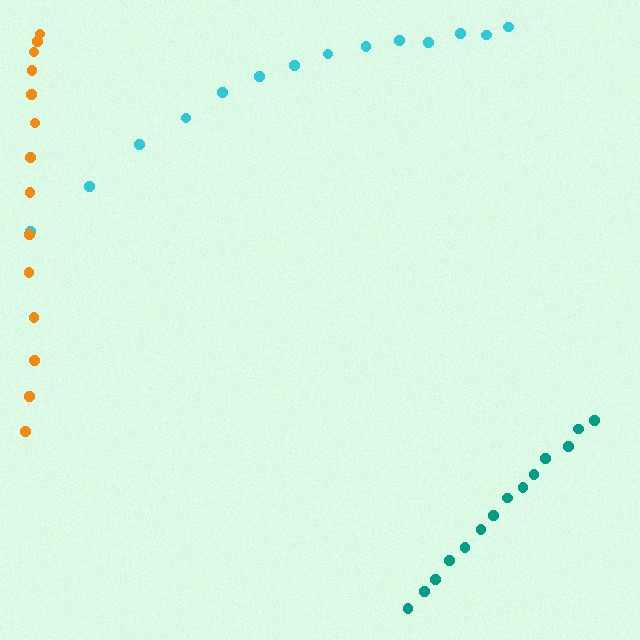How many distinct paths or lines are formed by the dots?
There are 3 distinct paths.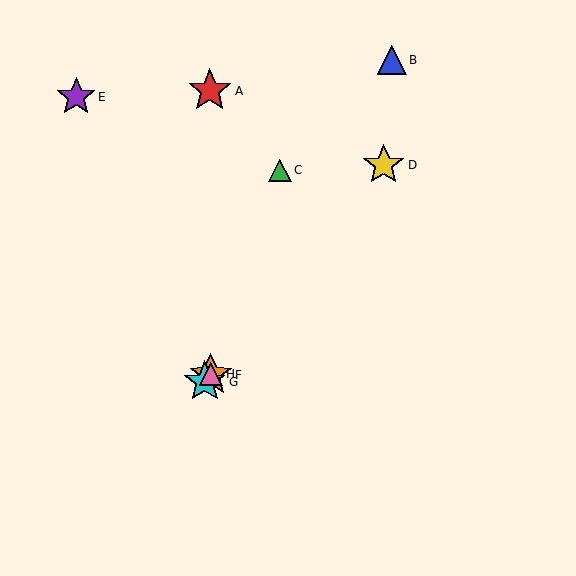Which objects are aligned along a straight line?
Objects D, F, G, H are aligned along a straight line.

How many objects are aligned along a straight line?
4 objects (D, F, G, H) are aligned along a straight line.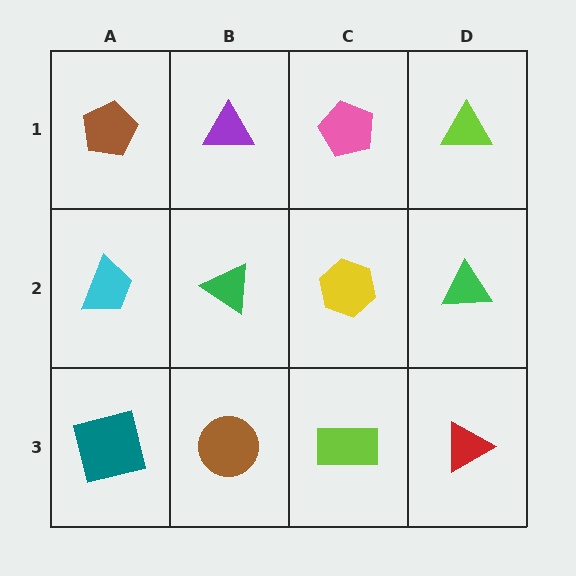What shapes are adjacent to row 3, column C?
A yellow hexagon (row 2, column C), a brown circle (row 3, column B), a red triangle (row 3, column D).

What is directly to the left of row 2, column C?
A green triangle.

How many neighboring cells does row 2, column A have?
3.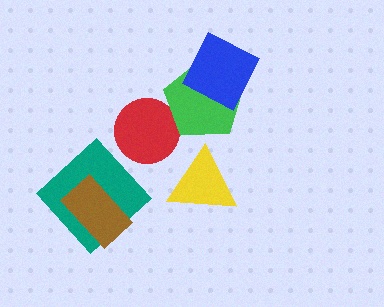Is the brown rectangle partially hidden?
No, no other shape covers it.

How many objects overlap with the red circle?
1 object overlaps with the red circle.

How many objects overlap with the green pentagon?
2 objects overlap with the green pentagon.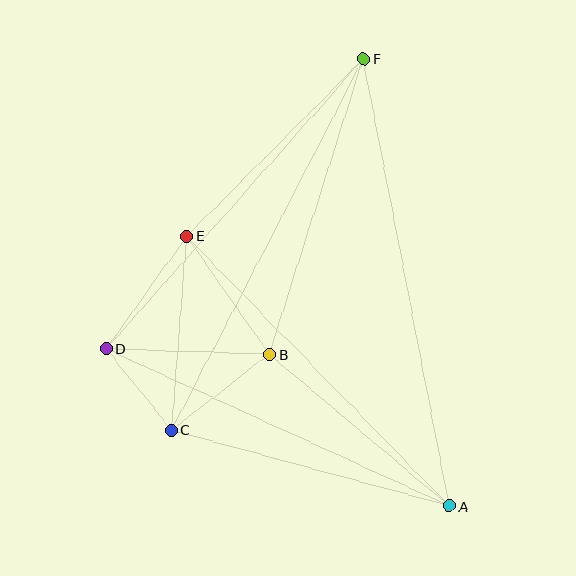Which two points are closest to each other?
Points C and D are closest to each other.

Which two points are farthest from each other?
Points A and F are farthest from each other.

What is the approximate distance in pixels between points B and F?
The distance between B and F is approximately 311 pixels.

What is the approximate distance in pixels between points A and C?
The distance between A and C is approximately 288 pixels.